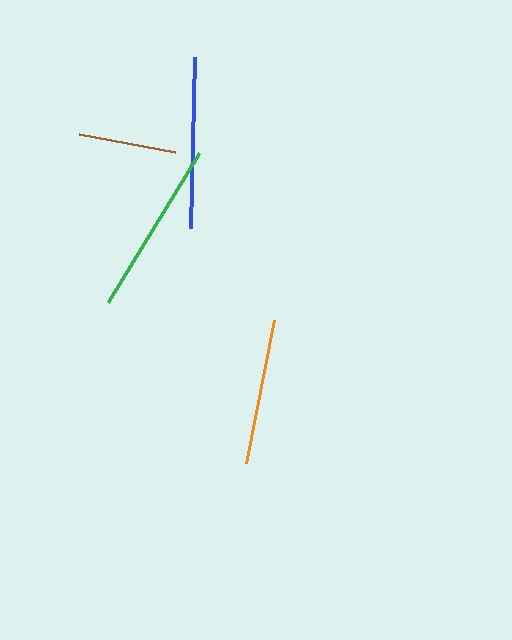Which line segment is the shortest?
The brown line is the shortest at approximately 98 pixels.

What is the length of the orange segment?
The orange segment is approximately 146 pixels long.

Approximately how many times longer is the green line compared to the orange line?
The green line is approximately 1.2 times the length of the orange line.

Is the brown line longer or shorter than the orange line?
The orange line is longer than the brown line.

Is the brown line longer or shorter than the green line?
The green line is longer than the brown line.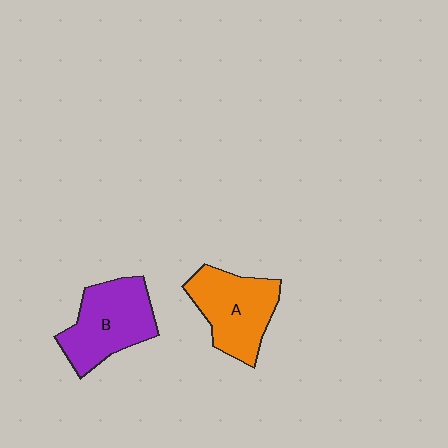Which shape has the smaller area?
Shape A (orange).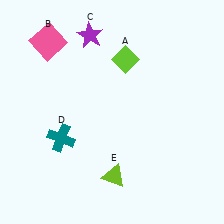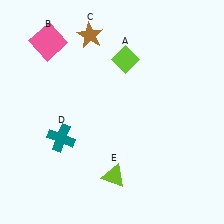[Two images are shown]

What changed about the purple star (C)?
In Image 1, C is purple. In Image 2, it changed to brown.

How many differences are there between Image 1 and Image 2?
There is 1 difference between the two images.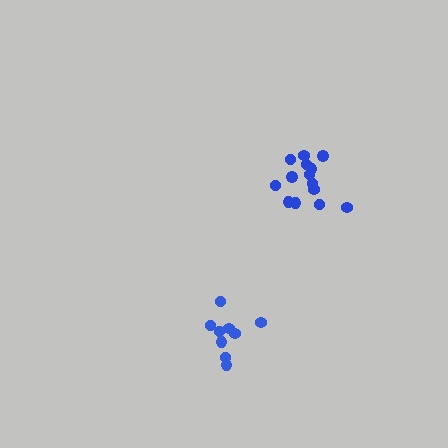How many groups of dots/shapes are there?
There are 2 groups.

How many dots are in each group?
Group 1: 9 dots, Group 2: 14 dots (23 total).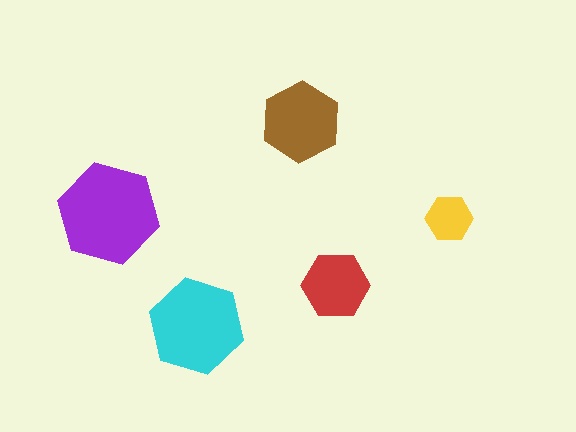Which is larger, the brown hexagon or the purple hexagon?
The purple one.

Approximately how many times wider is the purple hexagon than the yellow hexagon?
About 2 times wider.